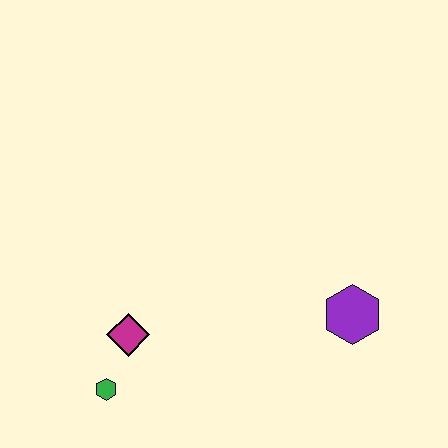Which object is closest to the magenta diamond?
The green hexagon is closest to the magenta diamond.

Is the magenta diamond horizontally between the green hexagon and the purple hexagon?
Yes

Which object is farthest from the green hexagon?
The purple hexagon is farthest from the green hexagon.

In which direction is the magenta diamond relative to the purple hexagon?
The magenta diamond is to the left of the purple hexagon.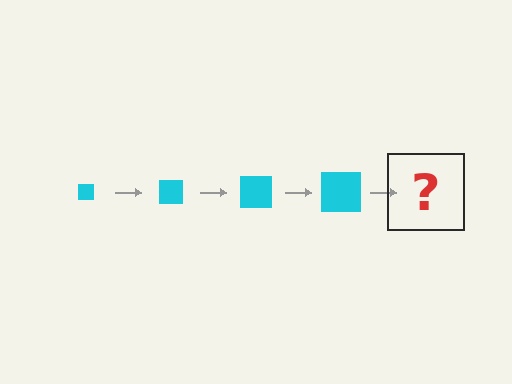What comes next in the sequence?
The next element should be a cyan square, larger than the previous one.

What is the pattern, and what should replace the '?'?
The pattern is that the square gets progressively larger each step. The '?' should be a cyan square, larger than the previous one.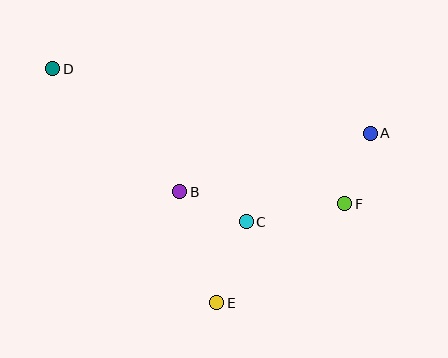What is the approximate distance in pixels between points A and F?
The distance between A and F is approximately 75 pixels.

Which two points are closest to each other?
Points B and C are closest to each other.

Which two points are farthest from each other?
Points A and D are farthest from each other.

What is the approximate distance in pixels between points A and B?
The distance between A and B is approximately 200 pixels.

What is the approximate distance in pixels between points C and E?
The distance between C and E is approximately 86 pixels.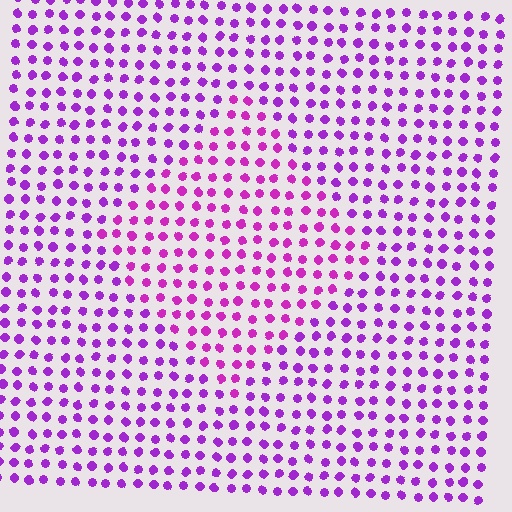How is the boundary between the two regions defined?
The boundary is defined purely by a slight shift in hue (about 22 degrees). Spacing, size, and orientation are identical on both sides.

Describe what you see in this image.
The image is filled with small purple elements in a uniform arrangement. A diamond-shaped region is visible where the elements are tinted to a slightly different hue, forming a subtle color boundary.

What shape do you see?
I see a diamond.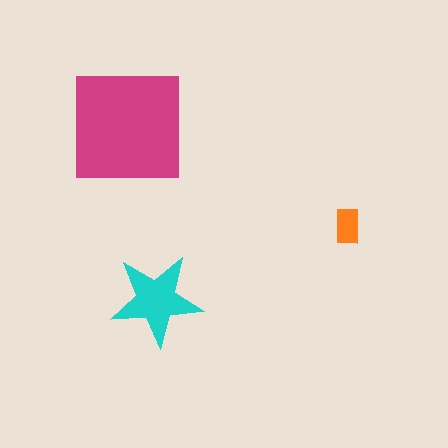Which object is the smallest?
The orange rectangle.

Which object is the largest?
The magenta square.